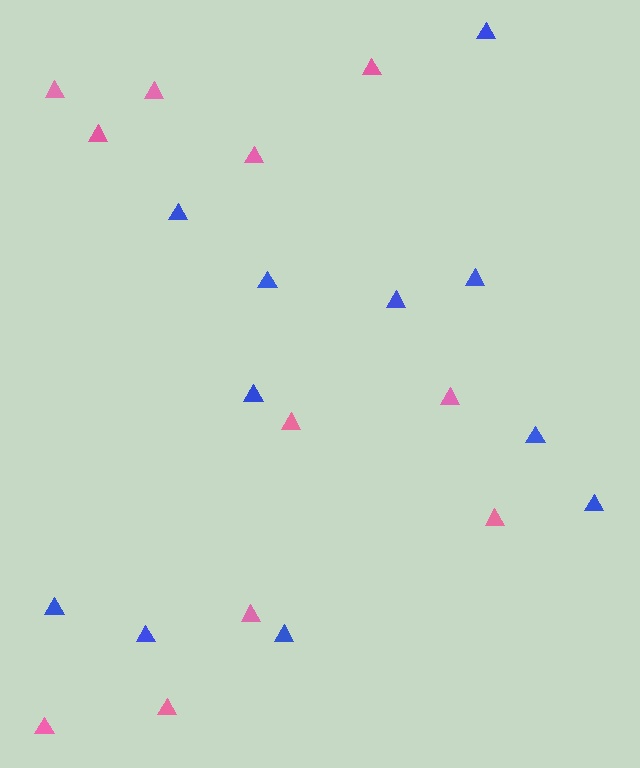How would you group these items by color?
There are 2 groups: one group of blue triangles (11) and one group of pink triangles (11).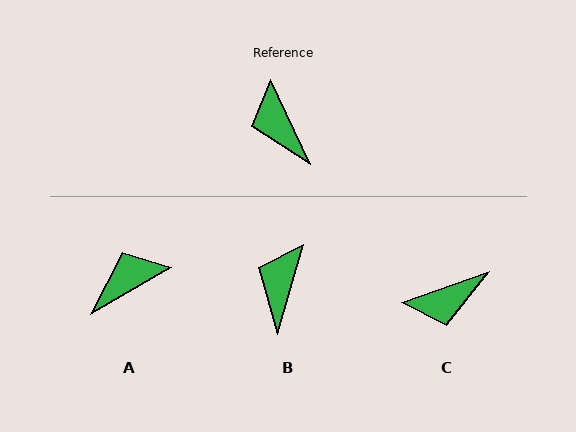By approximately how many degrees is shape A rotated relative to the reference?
Approximately 85 degrees clockwise.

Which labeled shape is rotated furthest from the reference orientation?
A, about 85 degrees away.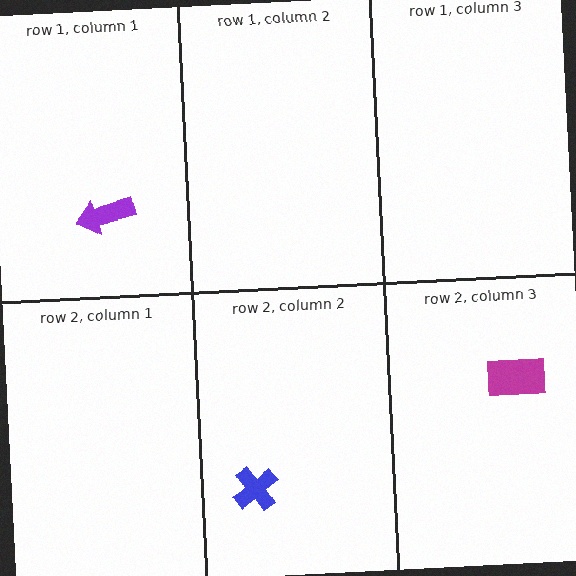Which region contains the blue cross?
The row 2, column 2 region.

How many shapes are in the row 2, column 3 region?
1.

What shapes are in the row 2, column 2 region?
The blue cross.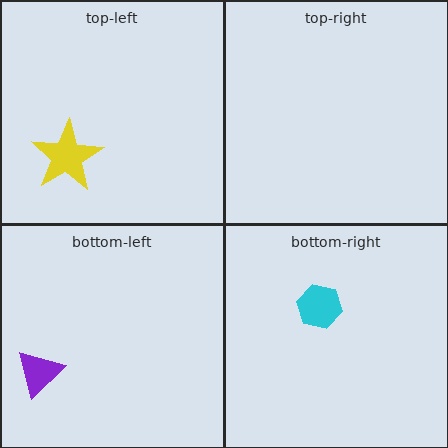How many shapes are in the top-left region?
1.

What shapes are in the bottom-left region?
The purple triangle.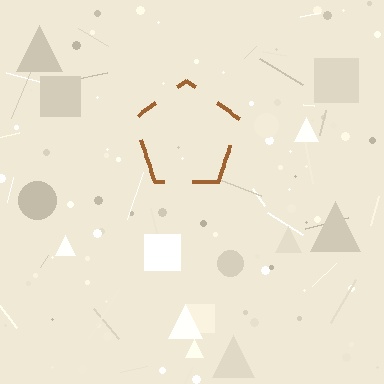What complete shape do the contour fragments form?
The contour fragments form a pentagon.